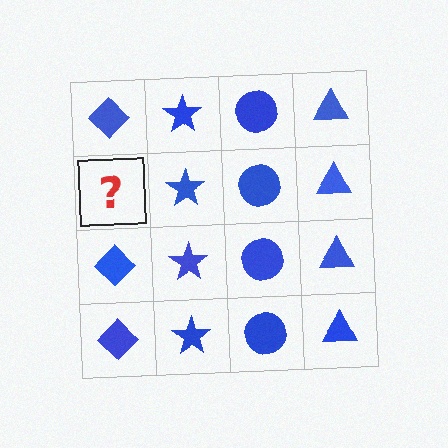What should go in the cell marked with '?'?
The missing cell should contain a blue diamond.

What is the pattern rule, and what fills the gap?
The rule is that each column has a consistent shape. The gap should be filled with a blue diamond.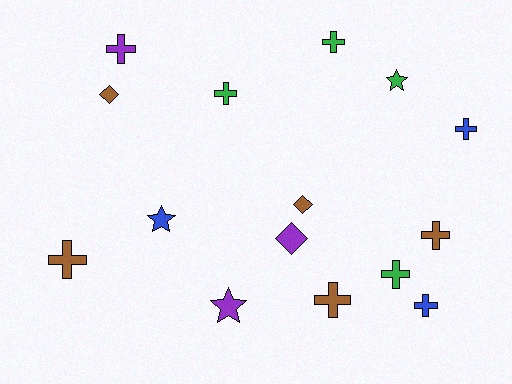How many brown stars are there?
There are no brown stars.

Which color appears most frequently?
Brown, with 5 objects.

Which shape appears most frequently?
Cross, with 9 objects.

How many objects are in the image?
There are 15 objects.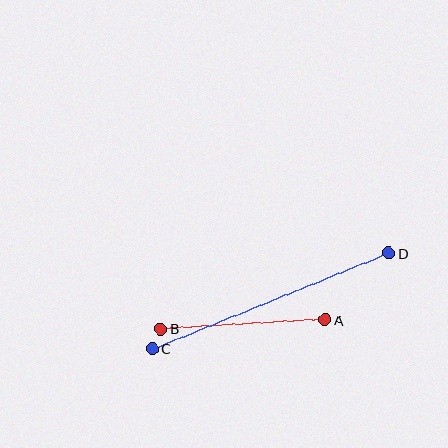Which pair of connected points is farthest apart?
Points C and D are farthest apart.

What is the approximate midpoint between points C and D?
The midpoint is at approximately (271, 301) pixels.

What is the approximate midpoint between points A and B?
The midpoint is at approximately (243, 324) pixels.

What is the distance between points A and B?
The distance is approximately 164 pixels.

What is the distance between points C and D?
The distance is approximately 255 pixels.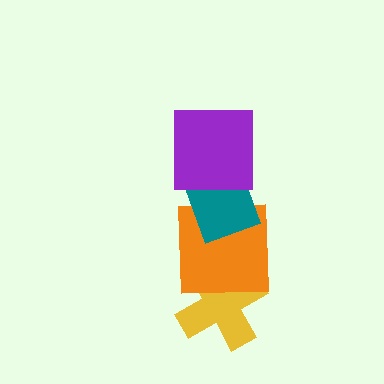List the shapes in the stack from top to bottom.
From top to bottom: the purple square, the teal diamond, the orange square, the yellow cross.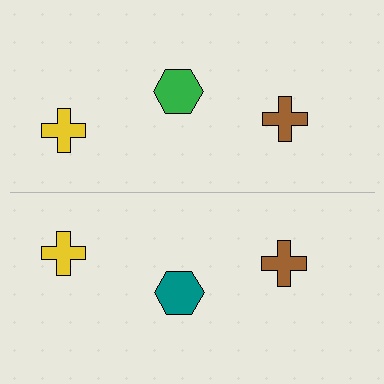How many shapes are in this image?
There are 6 shapes in this image.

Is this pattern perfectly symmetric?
No, the pattern is not perfectly symmetric. The teal hexagon on the bottom side breaks the symmetry — its mirror counterpart is green.